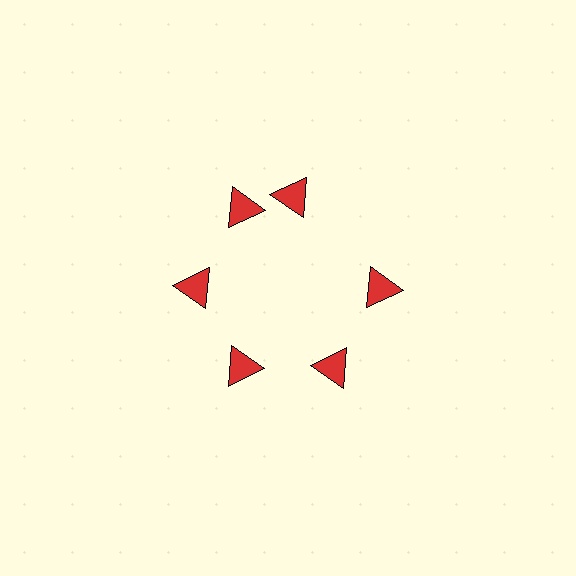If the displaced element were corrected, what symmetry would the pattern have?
It would have 6-fold rotational symmetry — the pattern would map onto itself every 60 degrees.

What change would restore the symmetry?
The symmetry would be restored by rotating it back into even spacing with its neighbors so that all 6 triangles sit at equal angles and equal distance from the center.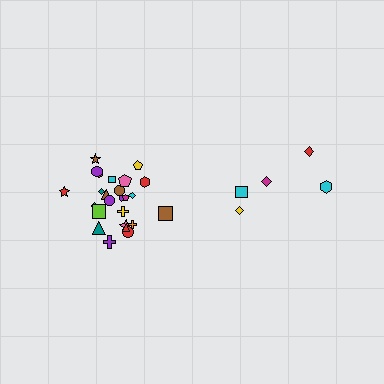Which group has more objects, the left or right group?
The left group.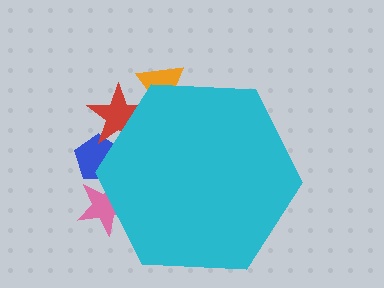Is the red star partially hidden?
Yes, the red star is partially hidden behind the cyan hexagon.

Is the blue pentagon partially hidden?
Yes, the blue pentagon is partially hidden behind the cyan hexagon.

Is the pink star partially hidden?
Yes, the pink star is partially hidden behind the cyan hexagon.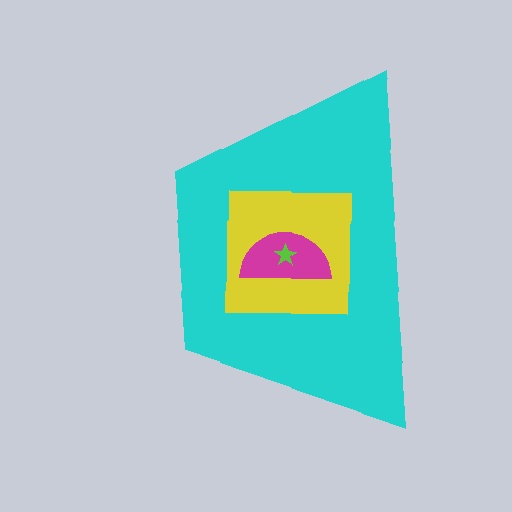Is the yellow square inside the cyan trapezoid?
Yes.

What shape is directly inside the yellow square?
The magenta semicircle.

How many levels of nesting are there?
4.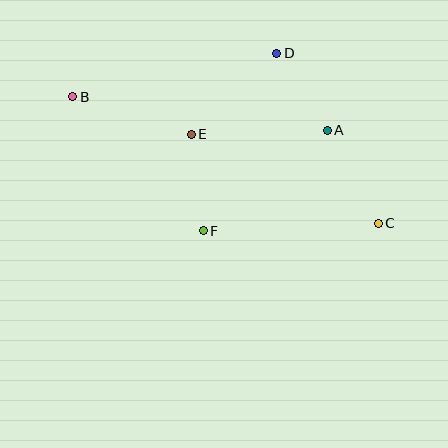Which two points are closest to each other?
Points A and D are closest to each other.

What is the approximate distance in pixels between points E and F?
The distance between E and F is approximately 97 pixels.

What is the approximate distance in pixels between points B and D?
The distance between B and D is approximately 208 pixels.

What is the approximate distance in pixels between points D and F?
The distance between D and F is approximately 192 pixels.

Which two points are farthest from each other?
Points B and C are farthest from each other.